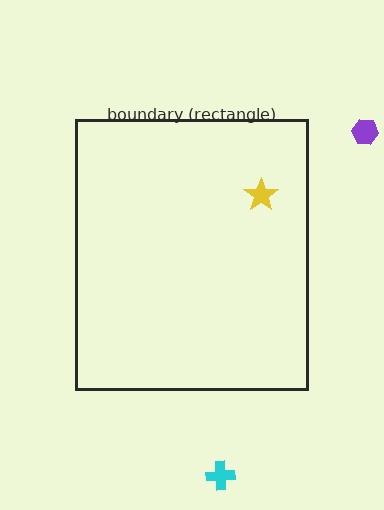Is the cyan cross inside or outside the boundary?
Outside.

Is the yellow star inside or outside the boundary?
Inside.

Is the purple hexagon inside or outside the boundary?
Outside.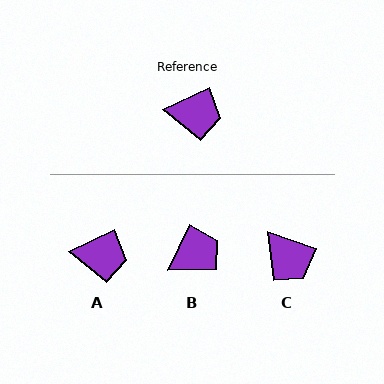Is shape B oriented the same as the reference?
No, it is off by about 40 degrees.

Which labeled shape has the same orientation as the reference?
A.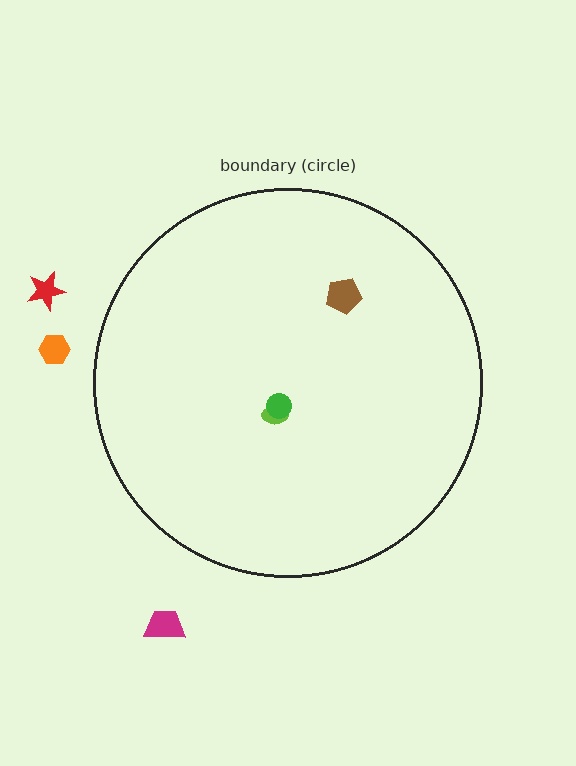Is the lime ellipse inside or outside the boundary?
Inside.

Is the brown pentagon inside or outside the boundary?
Inside.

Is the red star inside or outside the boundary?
Outside.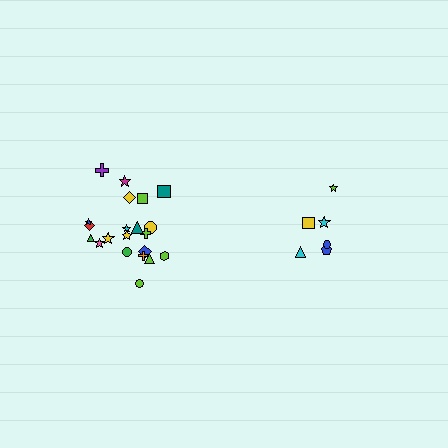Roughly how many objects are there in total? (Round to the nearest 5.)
Roughly 30 objects in total.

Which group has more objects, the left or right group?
The left group.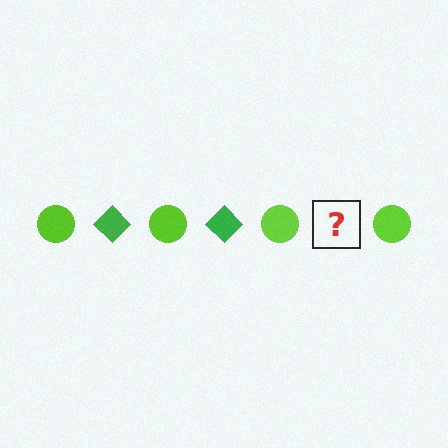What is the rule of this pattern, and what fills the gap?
The rule is that the pattern alternates between lime circle and green diamond. The gap should be filled with a green diamond.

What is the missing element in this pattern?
The missing element is a green diamond.